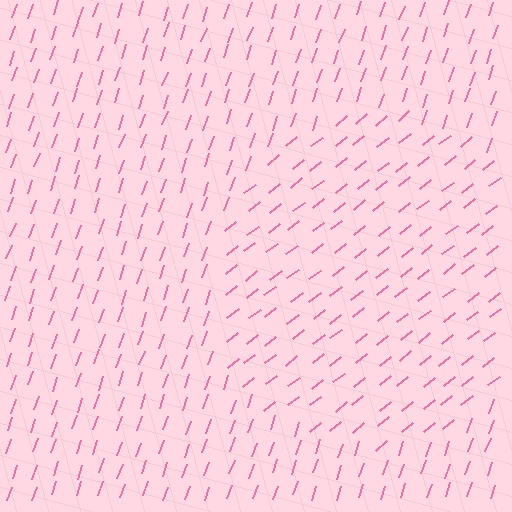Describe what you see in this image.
The image is filled with small pink line segments. A circle region in the image has lines oriented differently from the surrounding lines, creating a visible texture boundary.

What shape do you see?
I see a circle.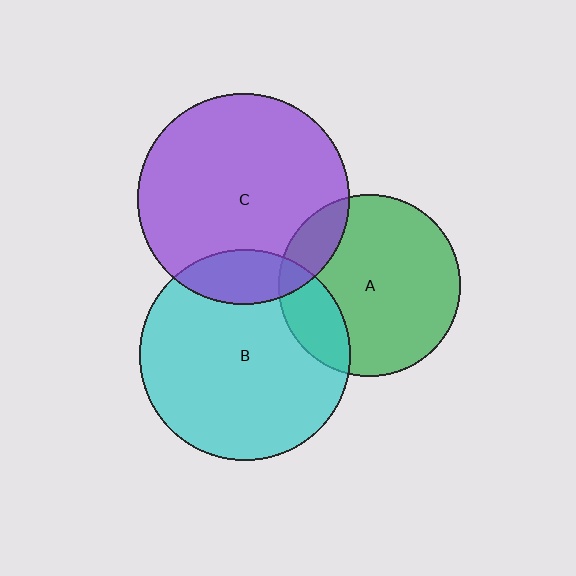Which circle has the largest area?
Circle C (purple).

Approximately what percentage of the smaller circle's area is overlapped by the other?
Approximately 15%.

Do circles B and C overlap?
Yes.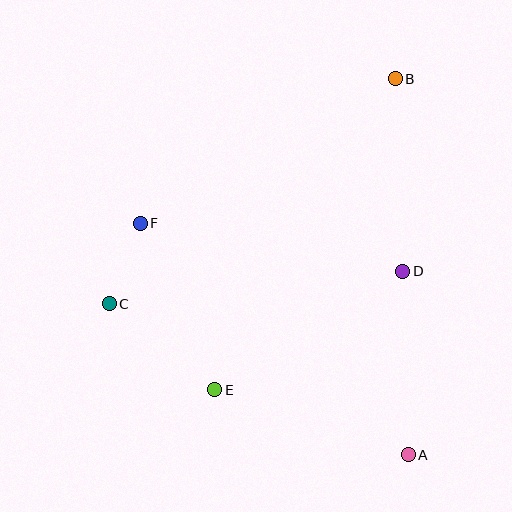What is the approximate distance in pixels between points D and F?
The distance between D and F is approximately 267 pixels.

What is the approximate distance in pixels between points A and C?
The distance between A and C is approximately 335 pixels.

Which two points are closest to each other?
Points C and F are closest to each other.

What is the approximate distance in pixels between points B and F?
The distance between B and F is approximately 293 pixels.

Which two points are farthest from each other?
Points A and B are farthest from each other.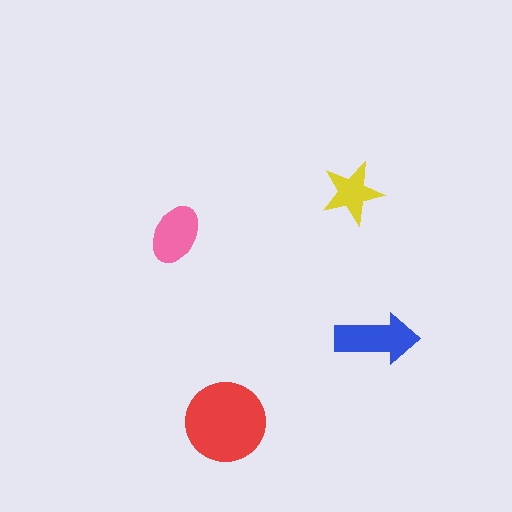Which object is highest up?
The yellow star is topmost.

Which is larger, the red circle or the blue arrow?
The red circle.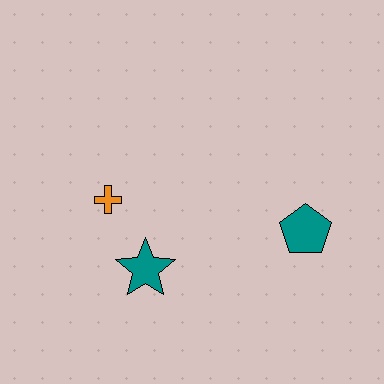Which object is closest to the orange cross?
The teal star is closest to the orange cross.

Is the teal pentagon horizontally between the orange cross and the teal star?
No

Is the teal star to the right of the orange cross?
Yes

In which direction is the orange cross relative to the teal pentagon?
The orange cross is to the left of the teal pentagon.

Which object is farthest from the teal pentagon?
The orange cross is farthest from the teal pentagon.